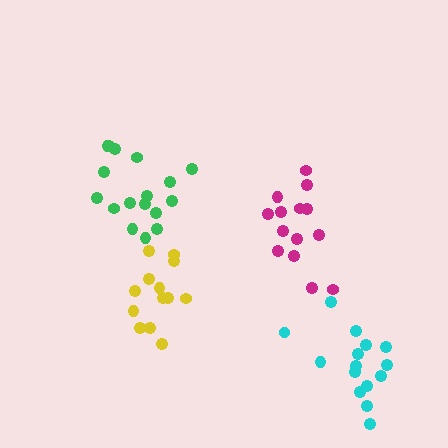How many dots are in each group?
Group 1: 13 dots, Group 2: 17 dots, Group 3: 14 dots, Group 4: 15 dots (59 total).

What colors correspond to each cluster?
The clusters are colored: yellow, green, magenta, cyan.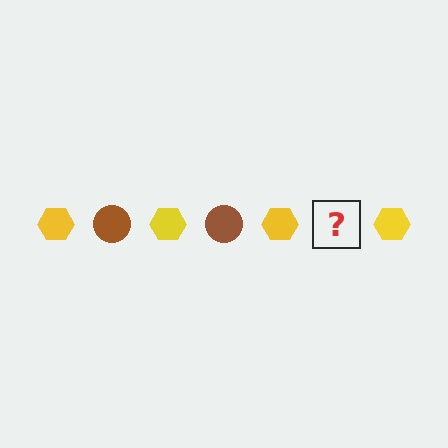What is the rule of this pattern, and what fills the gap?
The rule is that the pattern alternates between yellow hexagon and brown circle. The gap should be filled with a brown circle.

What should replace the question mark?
The question mark should be replaced with a brown circle.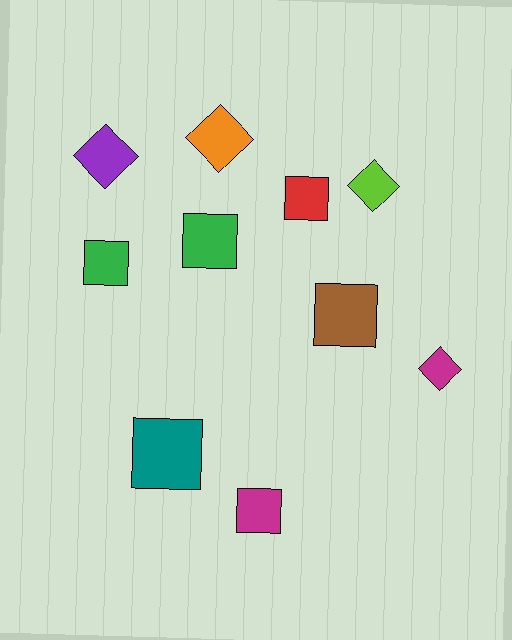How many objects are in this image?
There are 10 objects.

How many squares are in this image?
There are 6 squares.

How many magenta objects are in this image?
There are 2 magenta objects.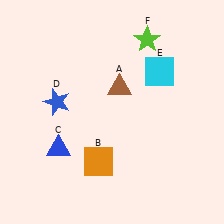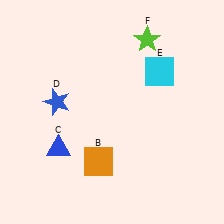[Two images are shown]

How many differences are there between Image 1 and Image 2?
There is 1 difference between the two images.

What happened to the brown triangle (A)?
The brown triangle (A) was removed in Image 2. It was in the top-right area of Image 1.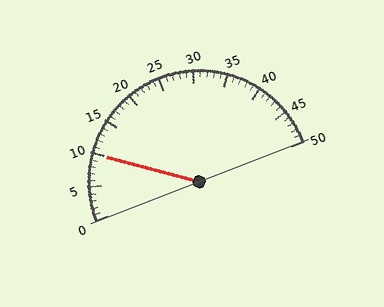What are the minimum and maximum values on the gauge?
The gauge ranges from 0 to 50.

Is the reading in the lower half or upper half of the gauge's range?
The reading is in the lower half of the range (0 to 50).